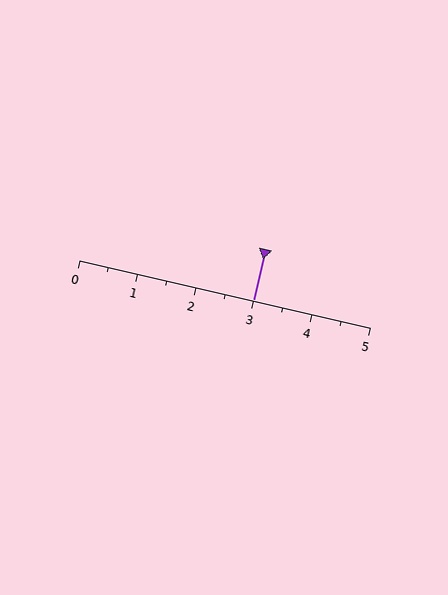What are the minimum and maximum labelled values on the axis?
The axis runs from 0 to 5.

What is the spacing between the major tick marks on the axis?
The major ticks are spaced 1 apart.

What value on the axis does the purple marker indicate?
The marker indicates approximately 3.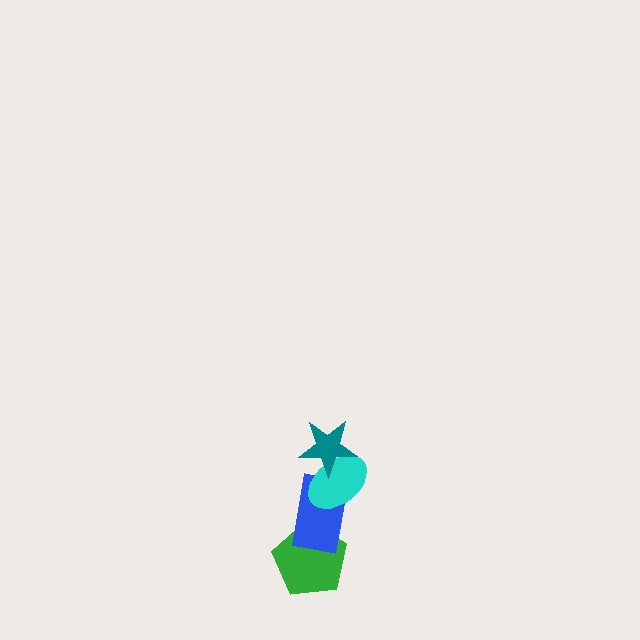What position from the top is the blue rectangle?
The blue rectangle is 3rd from the top.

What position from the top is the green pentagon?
The green pentagon is 4th from the top.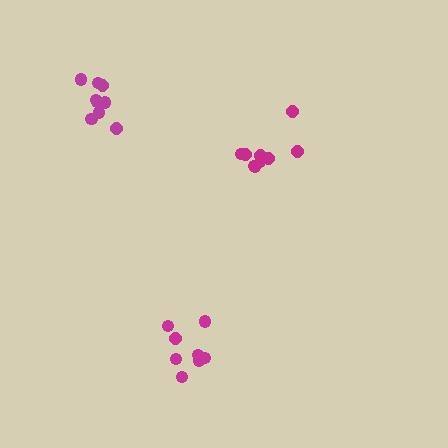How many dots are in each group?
Group 1: 9 dots, Group 2: 8 dots, Group 3: 9 dots (26 total).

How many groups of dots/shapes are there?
There are 3 groups.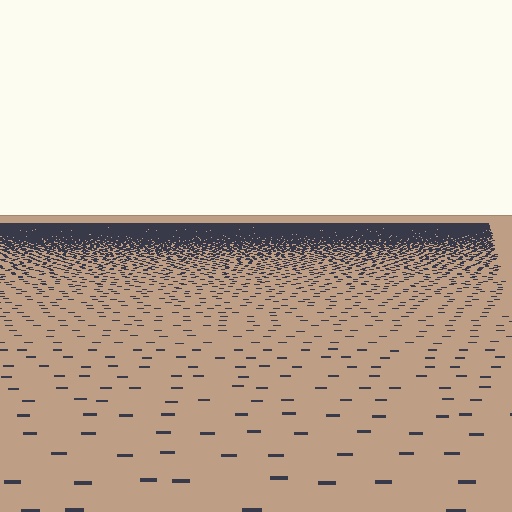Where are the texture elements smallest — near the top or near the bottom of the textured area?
Near the top.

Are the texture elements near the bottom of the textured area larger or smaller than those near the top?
Larger. Near the bottom, elements are closer to the viewer and appear at a bigger on-screen size.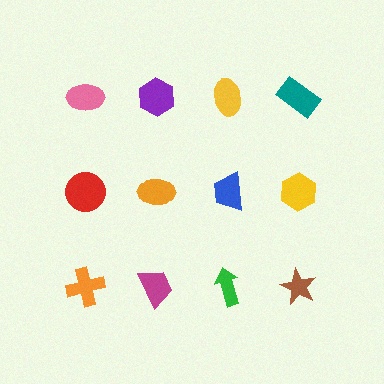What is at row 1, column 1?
A pink ellipse.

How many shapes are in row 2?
4 shapes.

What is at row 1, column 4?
A teal rectangle.